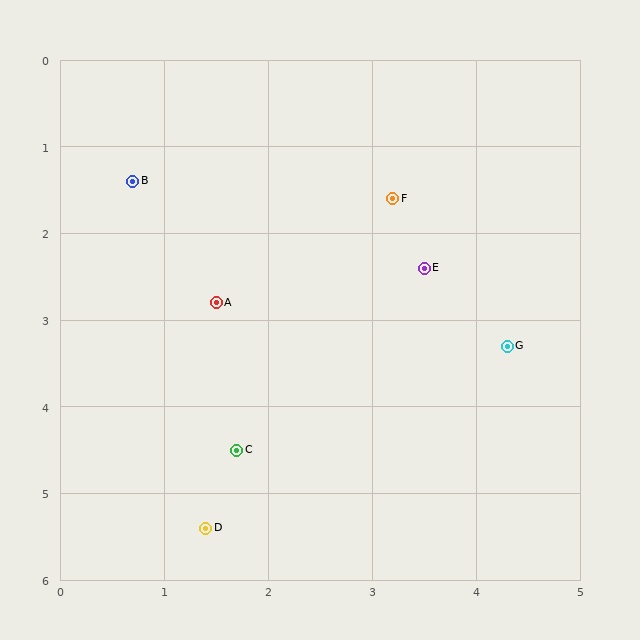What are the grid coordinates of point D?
Point D is at approximately (1.4, 5.4).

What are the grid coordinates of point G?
Point G is at approximately (4.3, 3.3).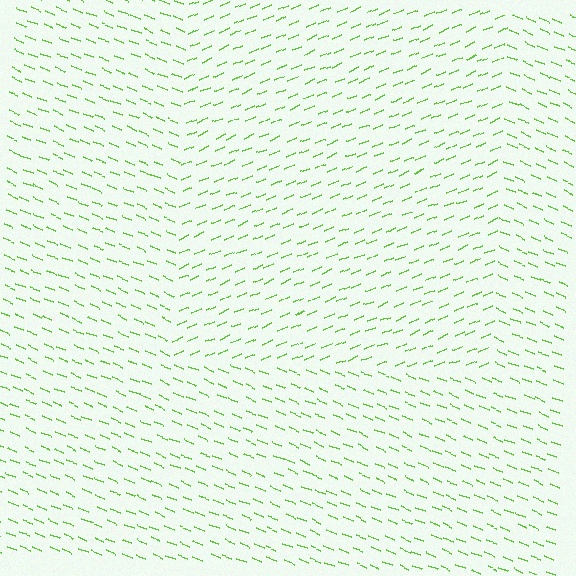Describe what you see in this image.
The image is filled with small lime line segments. A rectangle region in the image has lines oriented differently from the surrounding lines, creating a visible texture boundary.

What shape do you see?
I see a rectangle.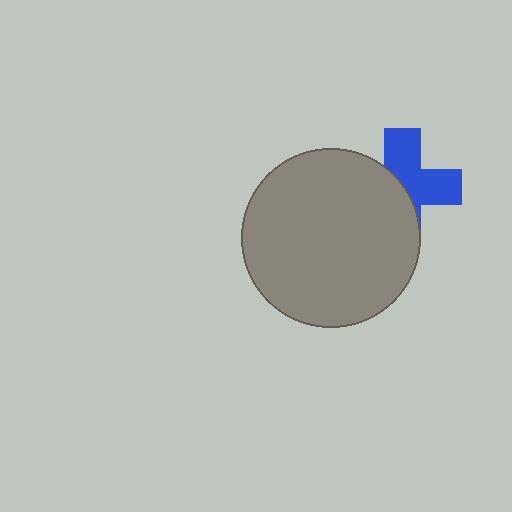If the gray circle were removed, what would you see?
You would see the complete blue cross.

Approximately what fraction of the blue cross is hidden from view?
Roughly 50% of the blue cross is hidden behind the gray circle.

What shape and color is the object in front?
The object in front is a gray circle.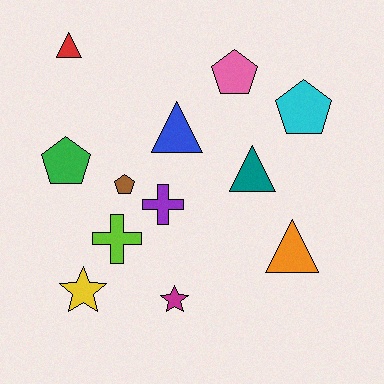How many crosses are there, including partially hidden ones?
There are 2 crosses.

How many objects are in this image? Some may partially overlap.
There are 12 objects.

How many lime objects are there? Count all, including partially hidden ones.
There is 1 lime object.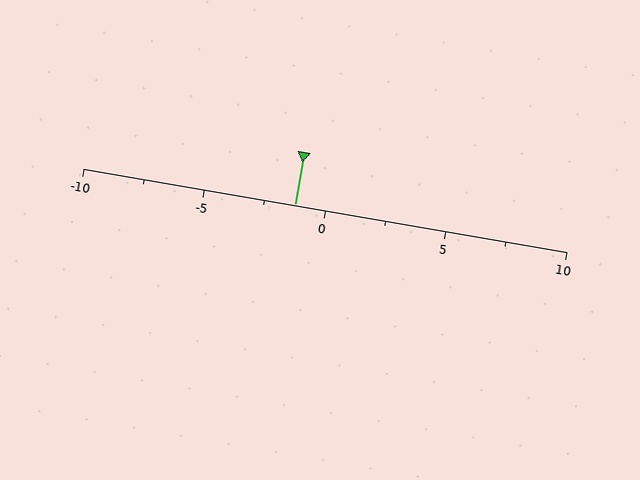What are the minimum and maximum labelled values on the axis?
The axis runs from -10 to 10.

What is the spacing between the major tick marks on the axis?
The major ticks are spaced 5 apart.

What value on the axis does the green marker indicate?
The marker indicates approximately -1.2.